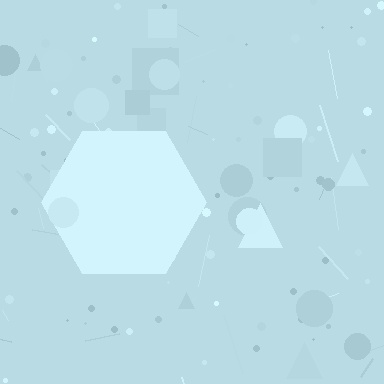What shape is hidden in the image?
A hexagon is hidden in the image.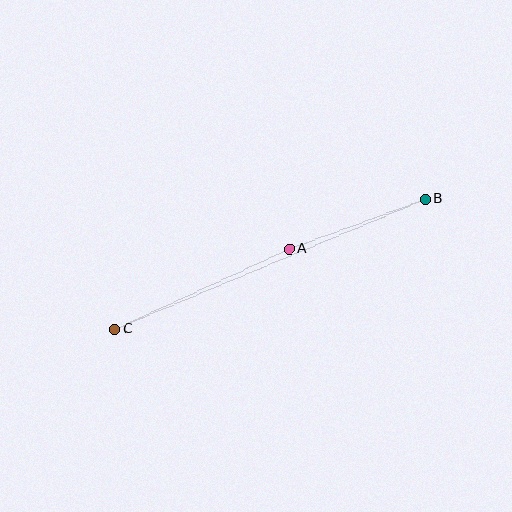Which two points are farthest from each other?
Points B and C are farthest from each other.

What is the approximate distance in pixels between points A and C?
The distance between A and C is approximately 192 pixels.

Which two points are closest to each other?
Points A and B are closest to each other.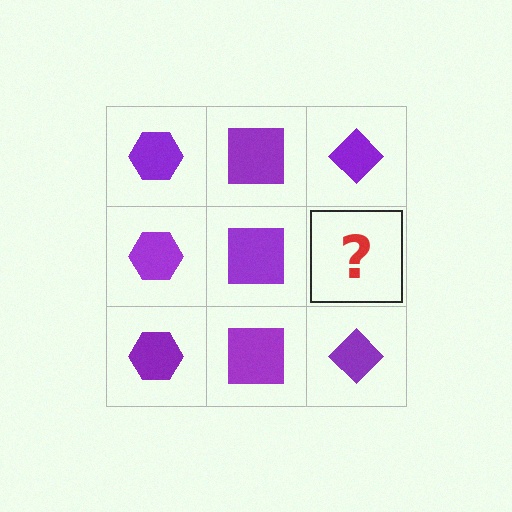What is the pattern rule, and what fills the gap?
The rule is that each column has a consistent shape. The gap should be filled with a purple diamond.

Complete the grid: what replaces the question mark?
The question mark should be replaced with a purple diamond.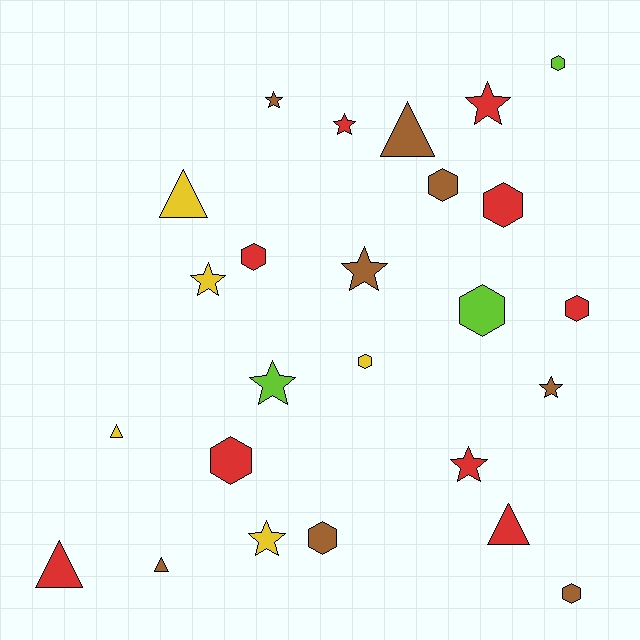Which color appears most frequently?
Red, with 9 objects.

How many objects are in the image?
There are 25 objects.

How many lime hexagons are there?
There are 2 lime hexagons.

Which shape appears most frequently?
Hexagon, with 10 objects.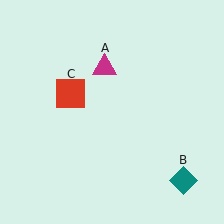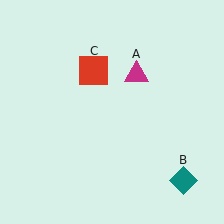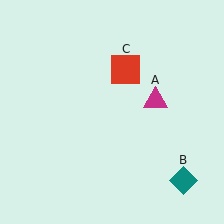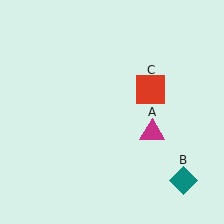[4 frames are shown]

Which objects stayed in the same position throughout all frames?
Teal diamond (object B) remained stationary.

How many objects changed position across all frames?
2 objects changed position: magenta triangle (object A), red square (object C).